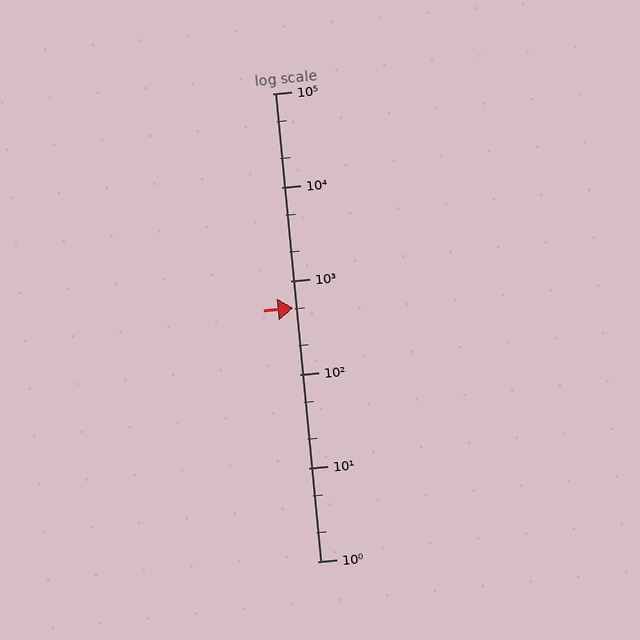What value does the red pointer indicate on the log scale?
The pointer indicates approximately 510.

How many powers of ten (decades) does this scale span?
The scale spans 5 decades, from 1 to 100000.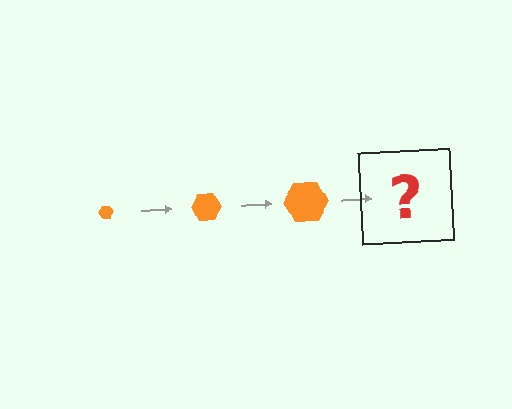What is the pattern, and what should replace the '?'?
The pattern is that the hexagon gets progressively larger each step. The '?' should be an orange hexagon, larger than the previous one.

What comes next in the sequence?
The next element should be an orange hexagon, larger than the previous one.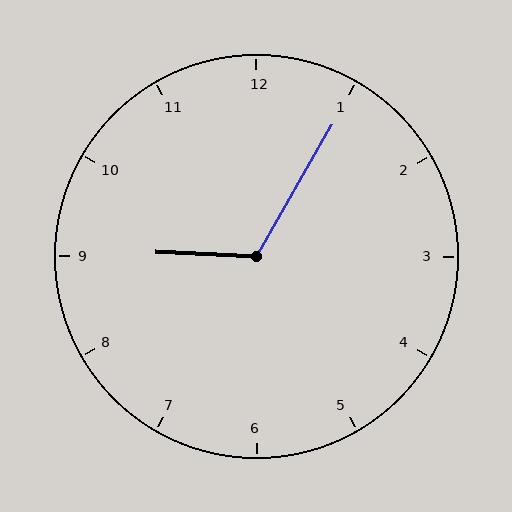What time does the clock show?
9:05.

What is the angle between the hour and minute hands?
Approximately 118 degrees.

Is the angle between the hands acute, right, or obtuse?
It is obtuse.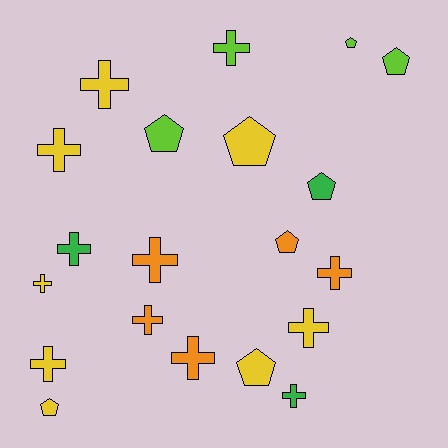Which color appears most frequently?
Yellow, with 8 objects.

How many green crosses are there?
There are 2 green crosses.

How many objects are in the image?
There are 20 objects.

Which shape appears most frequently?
Cross, with 12 objects.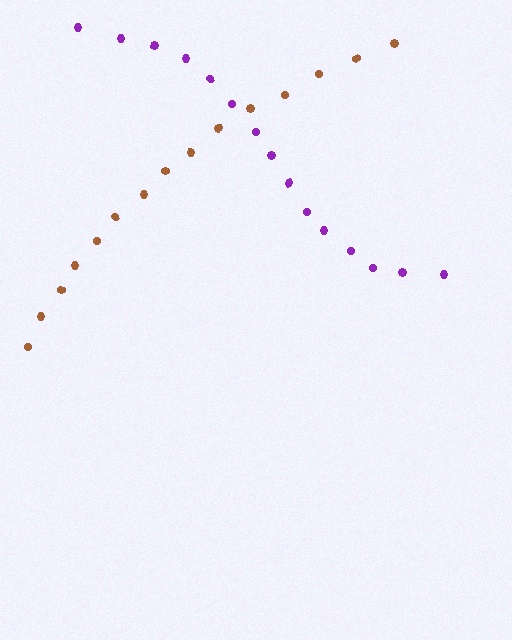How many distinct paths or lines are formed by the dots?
There are 2 distinct paths.